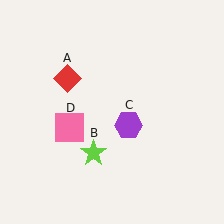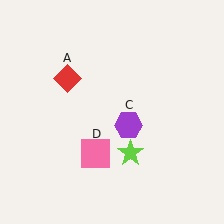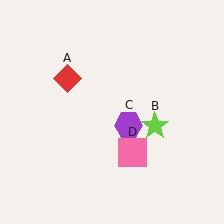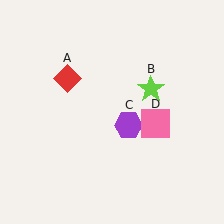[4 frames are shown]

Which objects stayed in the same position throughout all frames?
Red diamond (object A) and purple hexagon (object C) remained stationary.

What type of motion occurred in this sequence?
The lime star (object B), pink square (object D) rotated counterclockwise around the center of the scene.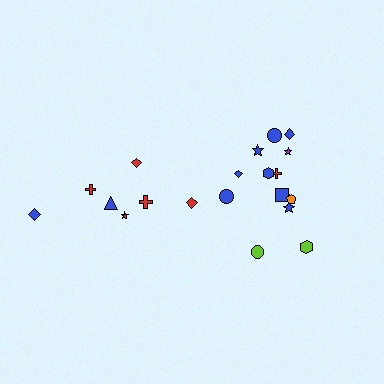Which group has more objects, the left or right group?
The right group.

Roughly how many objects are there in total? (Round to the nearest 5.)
Roughly 20 objects in total.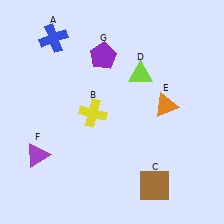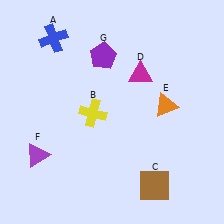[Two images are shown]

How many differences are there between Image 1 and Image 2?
There is 1 difference between the two images.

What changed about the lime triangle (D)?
In Image 1, D is lime. In Image 2, it changed to magenta.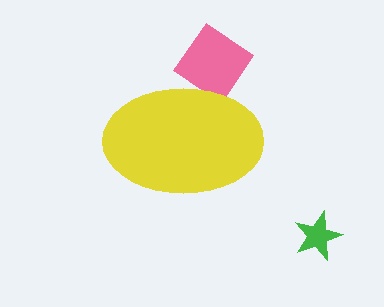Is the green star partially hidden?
No, the green star is fully visible.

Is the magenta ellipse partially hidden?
Yes, the magenta ellipse is partially hidden behind the yellow ellipse.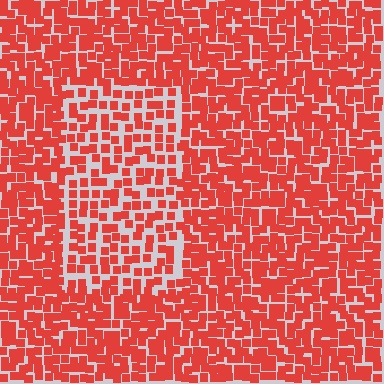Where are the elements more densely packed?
The elements are more densely packed outside the rectangle boundary.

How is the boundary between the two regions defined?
The boundary is defined by a change in element density (approximately 1.6x ratio). All elements are the same color, size, and shape.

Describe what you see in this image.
The image contains small red elements arranged at two different densities. A rectangle-shaped region is visible where the elements are less densely packed than the surrounding area.